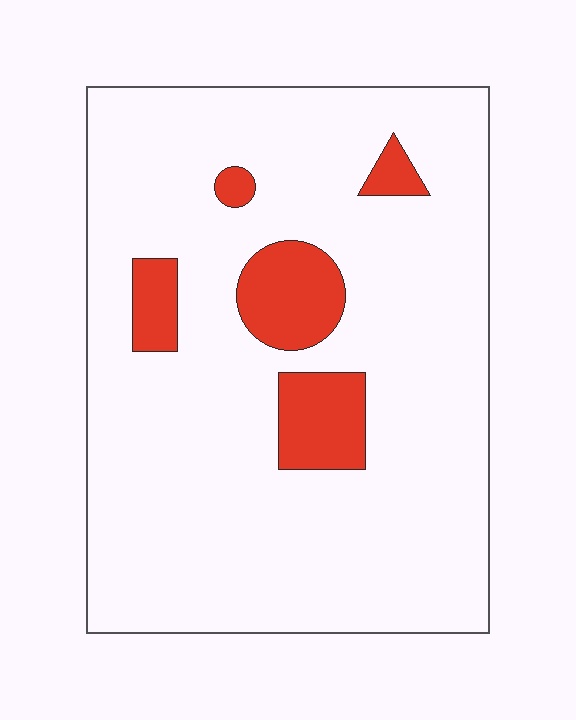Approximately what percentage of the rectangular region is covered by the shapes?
Approximately 10%.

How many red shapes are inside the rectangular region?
5.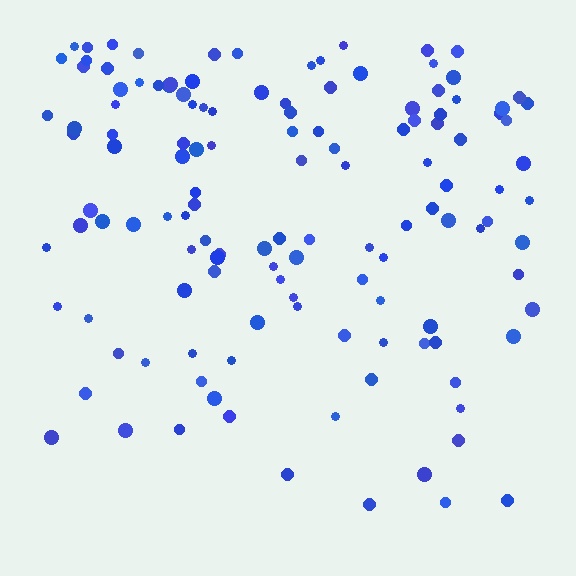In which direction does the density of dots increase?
From bottom to top, with the top side densest.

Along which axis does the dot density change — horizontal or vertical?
Vertical.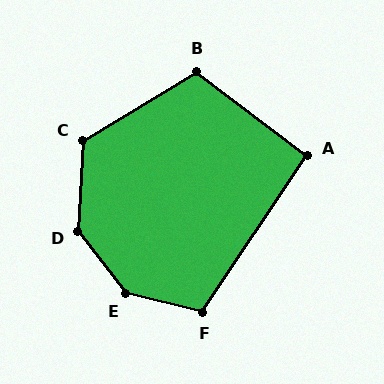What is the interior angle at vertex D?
Approximately 139 degrees (obtuse).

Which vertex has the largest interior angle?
E, at approximately 142 degrees.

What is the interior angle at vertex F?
Approximately 110 degrees (obtuse).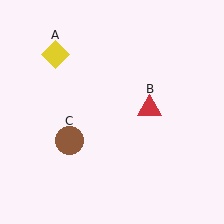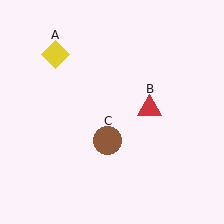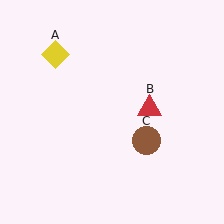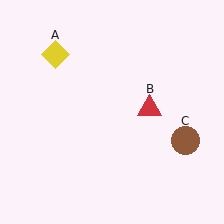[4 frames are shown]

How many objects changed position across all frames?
1 object changed position: brown circle (object C).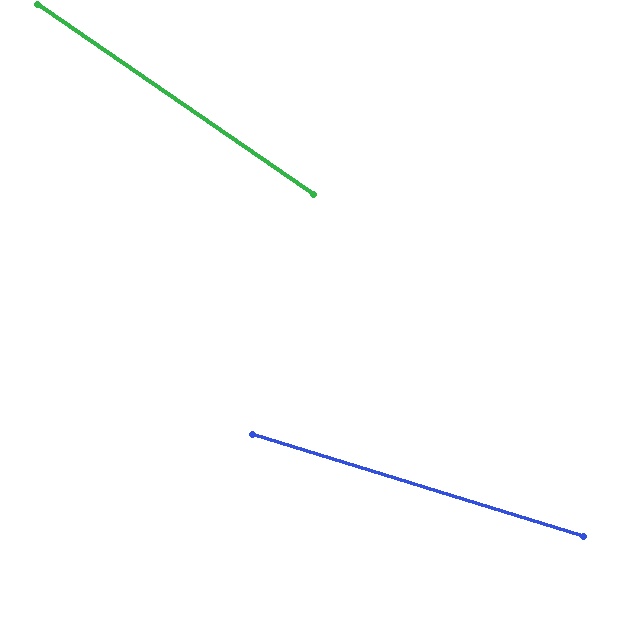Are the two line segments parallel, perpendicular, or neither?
Neither parallel nor perpendicular — they differ by about 17°.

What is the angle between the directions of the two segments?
Approximately 17 degrees.